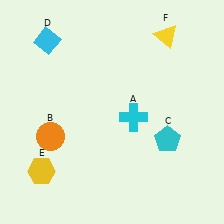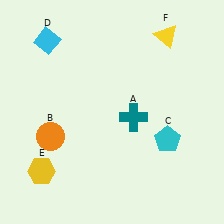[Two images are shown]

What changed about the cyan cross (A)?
In Image 1, A is cyan. In Image 2, it changed to teal.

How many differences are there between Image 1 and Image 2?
There is 1 difference between the two images.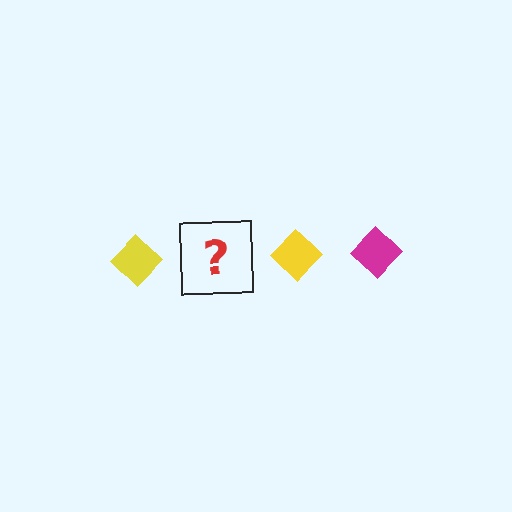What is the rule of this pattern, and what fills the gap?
The rule is that the pattern cycles through yellow, magenta diamonds. The gap should be filled with a magenta diamond.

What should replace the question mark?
The question mark should be replaced with a magenta diamond.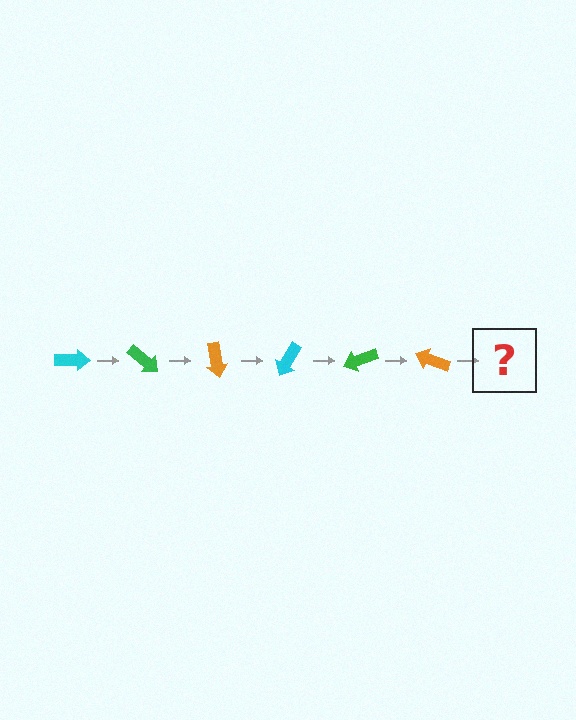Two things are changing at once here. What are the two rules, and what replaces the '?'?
The two rules are that it rotates 40 degrees each step and the color cycles through cyan, green, and orange. The '?' should be a cyan arrow, rotated 240 degrees from the start.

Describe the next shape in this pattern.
It should be a cyan arrow, rotated 240 degrees from the start.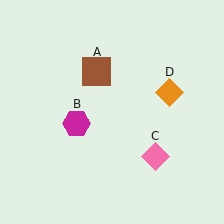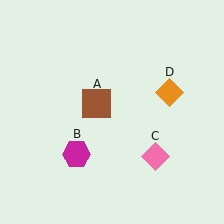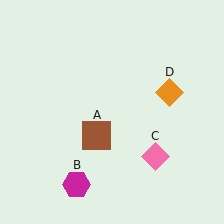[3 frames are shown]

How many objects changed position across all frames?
2 objects changed position: brown square (object A), magenta hexagon (object B).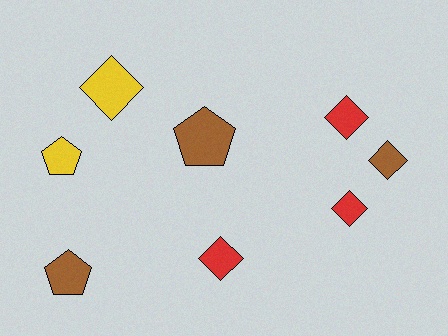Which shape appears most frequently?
Diamond, with 5 objects.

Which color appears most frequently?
Red, with 3 objects.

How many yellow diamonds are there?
There is 1 yellow diamond.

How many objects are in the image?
There are 8 objects.